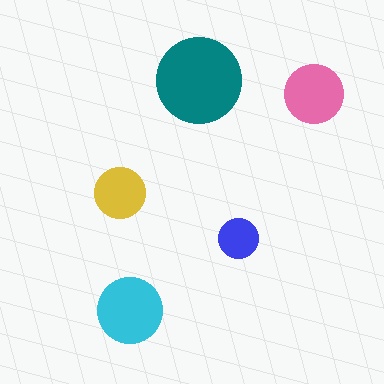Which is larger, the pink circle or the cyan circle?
The cyan one.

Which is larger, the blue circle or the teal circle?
The teal one.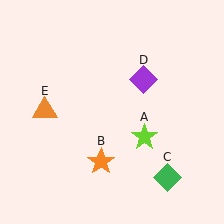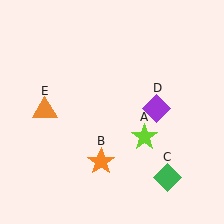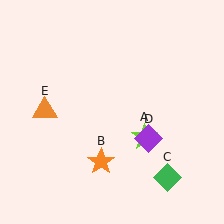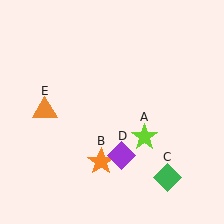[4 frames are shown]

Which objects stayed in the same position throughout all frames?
Lime star (object A) and orange star (object B) and green diamond (object C) and orange triangle (object E) remained stationary.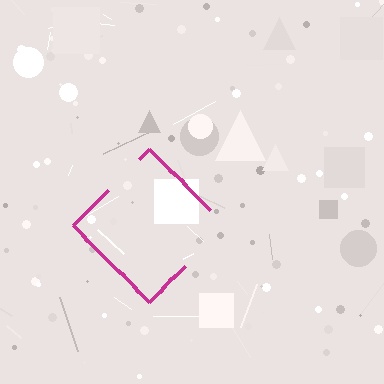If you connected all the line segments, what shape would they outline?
They would outline a diamond.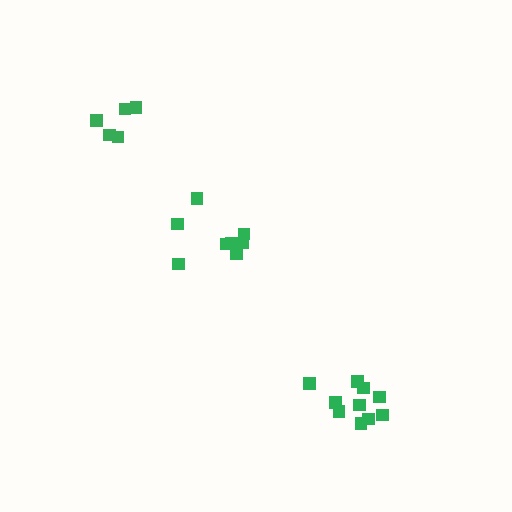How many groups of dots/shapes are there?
There are 3 groups.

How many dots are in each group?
Group 1: 10 dots, Group 2: 8 dots, Group 3: 5 dots (23 total).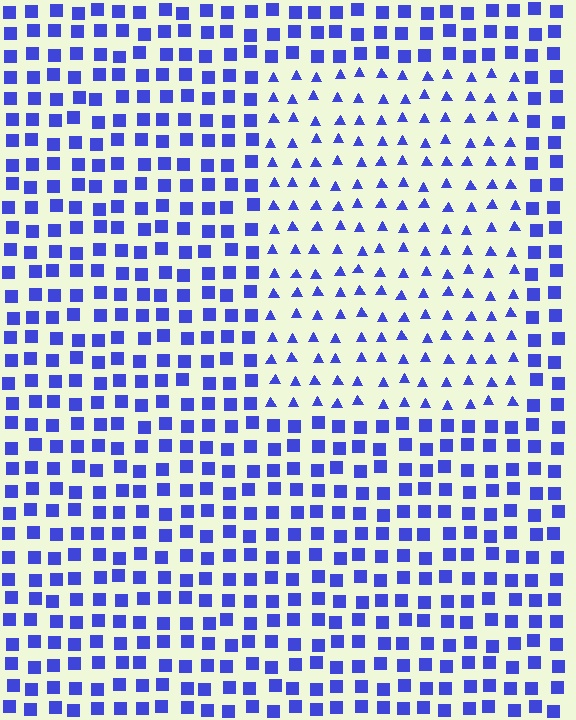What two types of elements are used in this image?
The image uses triangles inside the rectangle region and squares outside it.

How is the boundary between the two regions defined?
The boundary is defined by a change in element shape: triangles inside vs. squares outside. All elements share the same color and spacing.